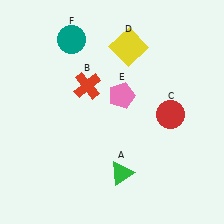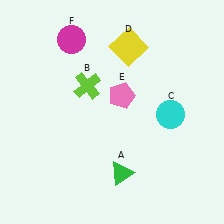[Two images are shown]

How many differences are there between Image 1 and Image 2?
There are 3 differences between the two images.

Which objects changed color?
B changed from red to lime. C changed from red to cyan. F changed from teal to magenta.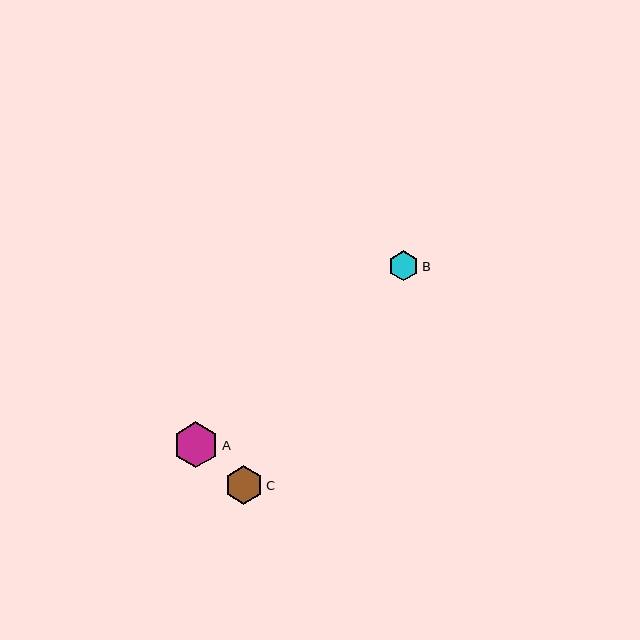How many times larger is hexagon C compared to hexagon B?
Hexagon C is approximately 1.3 times the size of hexagon B.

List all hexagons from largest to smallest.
From largest to smallest: A, C, B.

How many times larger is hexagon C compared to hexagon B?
Hexagon C is approximately 1.3 times the size of hexagon B.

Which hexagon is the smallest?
Hexagon B is the smallest with a size of approximately 30 pixels.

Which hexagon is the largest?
Hexagon A is the largest with a size of approximately 46 pixels.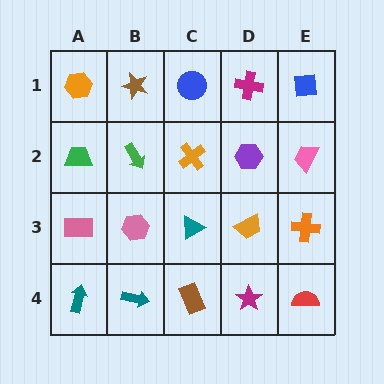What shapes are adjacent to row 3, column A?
A green trapezoid (row 2, column A), a teal arrow (row 4, column A), a pink hexagon (row 3, column B).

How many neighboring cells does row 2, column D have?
4.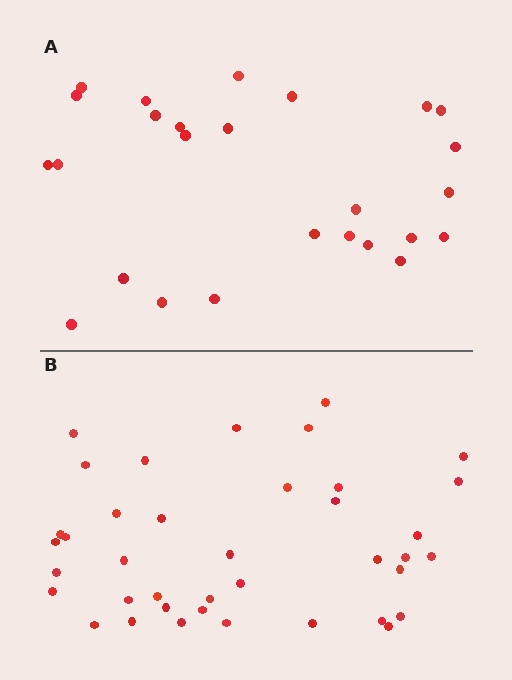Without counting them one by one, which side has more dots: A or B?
Region B (the bottom region) has more dots.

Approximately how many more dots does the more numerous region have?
Region B has approximately 15 more dots than region A.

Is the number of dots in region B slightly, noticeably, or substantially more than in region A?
Region B has substantially more. The ratio is roughly 1.5 to 1.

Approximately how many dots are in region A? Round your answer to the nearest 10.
About 30 dots. (The exact count is 26, which rounds to 30.)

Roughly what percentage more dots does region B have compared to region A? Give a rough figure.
About 50% more.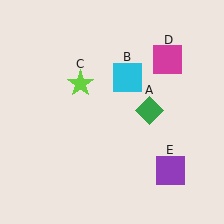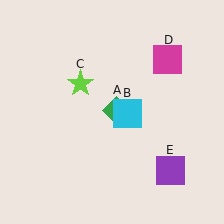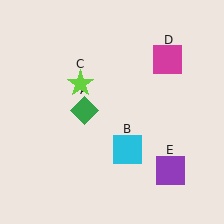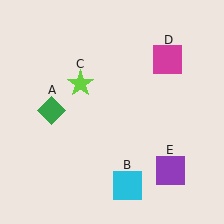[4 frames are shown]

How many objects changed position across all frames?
2 objects changed position: green diamond (object A), cyan square (object B).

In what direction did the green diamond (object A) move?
The green diamond (object A) moved left.